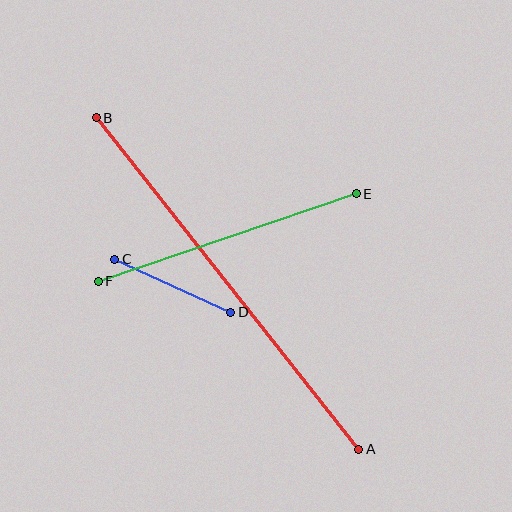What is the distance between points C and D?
The distance is approximately 128 pixels.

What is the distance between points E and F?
The distance is approximately 272 pixels.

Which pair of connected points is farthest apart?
Points A and B are farthest apart.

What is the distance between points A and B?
The distance is approximately 422 pixels.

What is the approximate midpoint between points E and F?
The midpoint is at approximately (227, 237) pixels.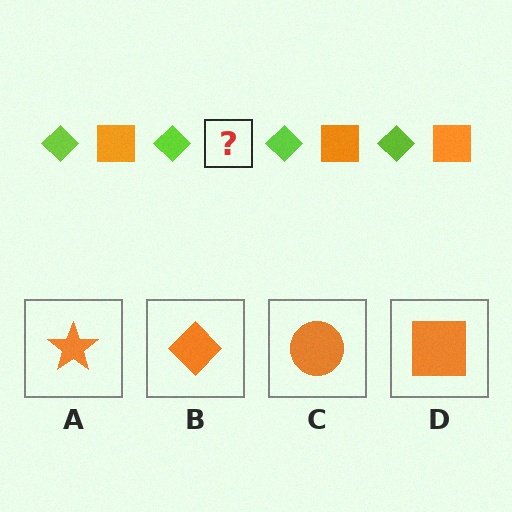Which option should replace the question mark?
Option D.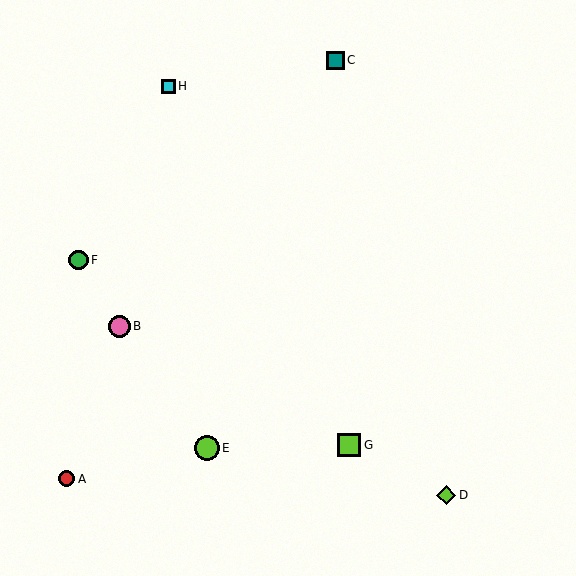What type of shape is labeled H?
Shape H is a cyan square.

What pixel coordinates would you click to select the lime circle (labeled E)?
Click at (206, 448) to select the lime circle E.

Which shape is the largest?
The lime circle (labeled E) is the largest.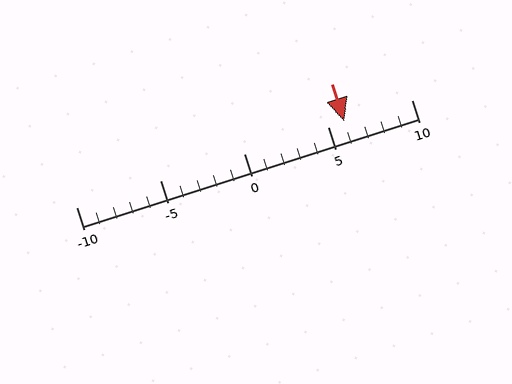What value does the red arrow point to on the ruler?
The red arrow points to approximately 6.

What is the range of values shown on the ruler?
The ruler shows values from -10 to 10.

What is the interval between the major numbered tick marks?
The major tick marks are spaced 5 units apart.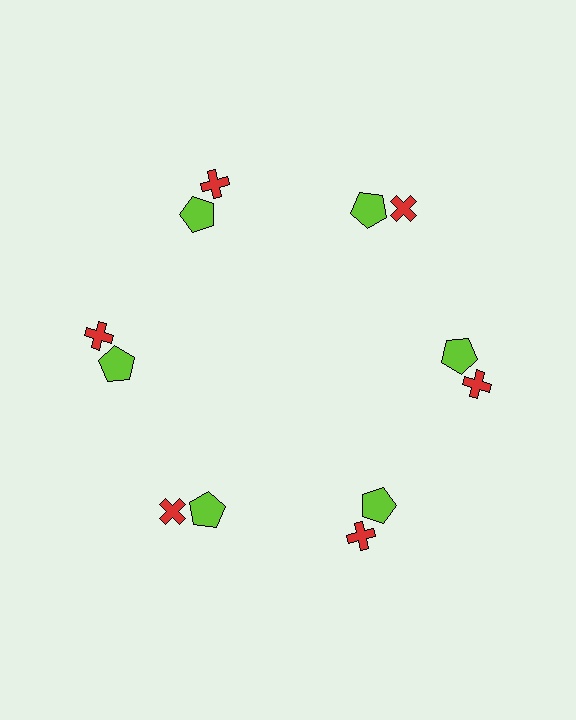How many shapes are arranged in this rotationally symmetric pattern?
There are 12 shapes, arranged in 6 groups of 2.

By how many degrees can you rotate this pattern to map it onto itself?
The pattern maps onto itself every 60 degrees of rotation.